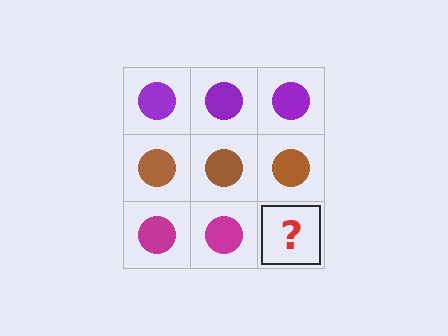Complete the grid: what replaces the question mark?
The question mark should be replaced with a magenta circle.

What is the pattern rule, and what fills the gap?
The rule is that each row has a consistent color. The gap should be filled with a magenta circle.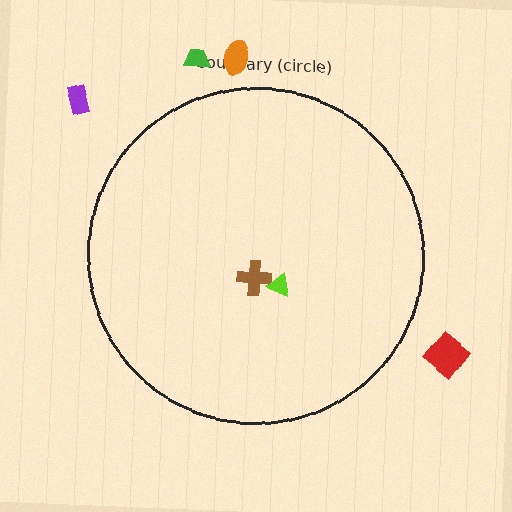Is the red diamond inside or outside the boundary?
Outside.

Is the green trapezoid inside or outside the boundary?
Outside.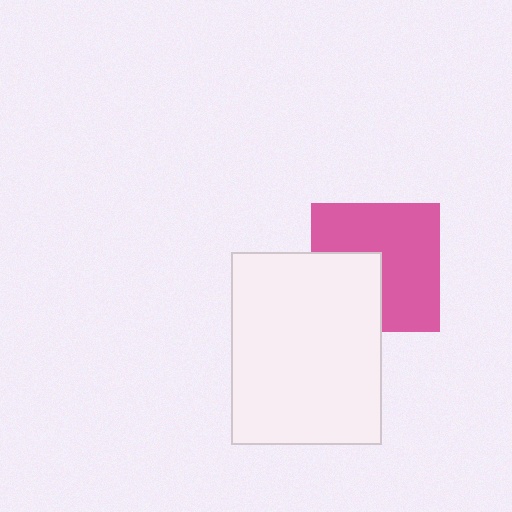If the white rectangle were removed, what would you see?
You would see the complete pink square.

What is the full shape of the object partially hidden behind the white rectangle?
The partially hidden object is a pink square.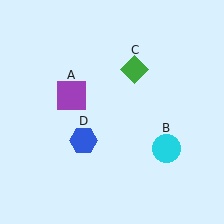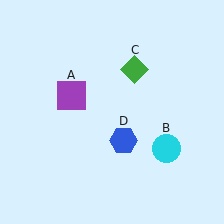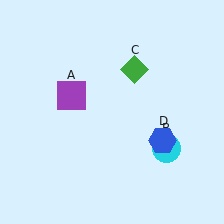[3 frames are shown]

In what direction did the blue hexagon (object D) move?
The blue hexagon (object D) moved right.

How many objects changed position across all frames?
1 object changed position: blue hexagon (object D).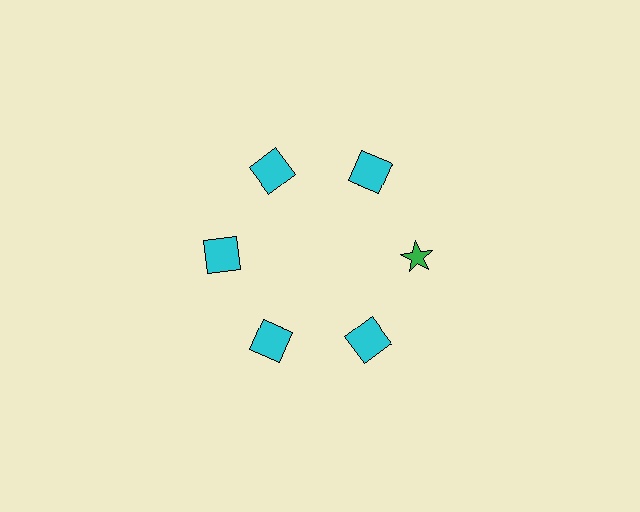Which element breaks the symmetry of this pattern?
The green star at roughly the 3 o'clock position breaks the symmetry. All other shapes are cyan squares.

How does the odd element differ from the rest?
It differs in both color (green instead of cyan) and shape (star instead of square).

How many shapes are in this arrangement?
There are 6 shapes arranged in a ring pattern.